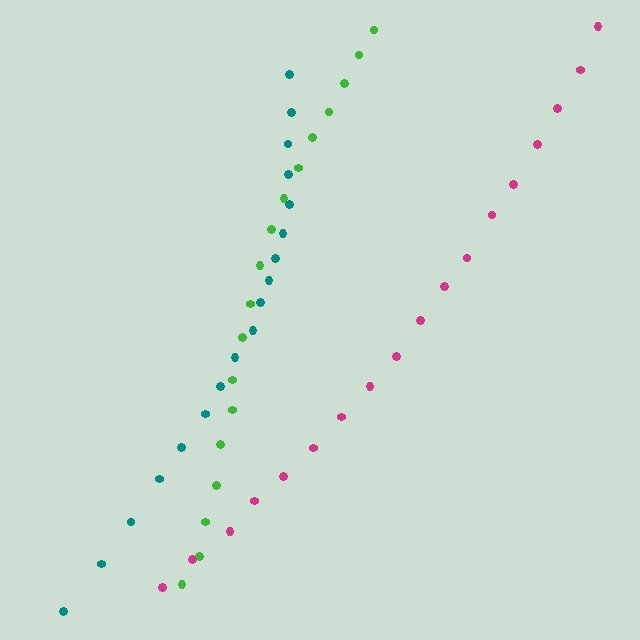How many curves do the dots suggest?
There are 3 distinct paths.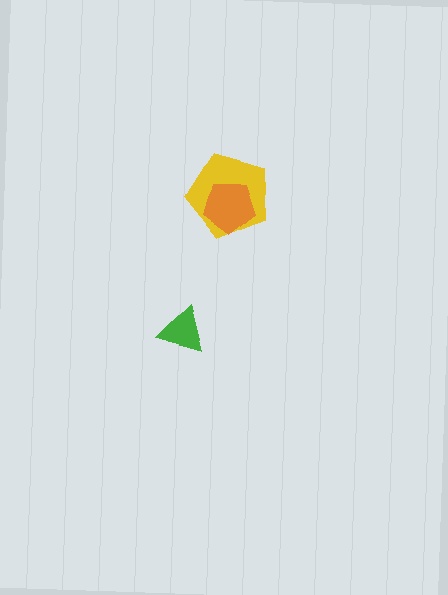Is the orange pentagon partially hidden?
No, no other shape covers it.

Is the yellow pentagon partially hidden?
Yes, it is partially covered by another shape.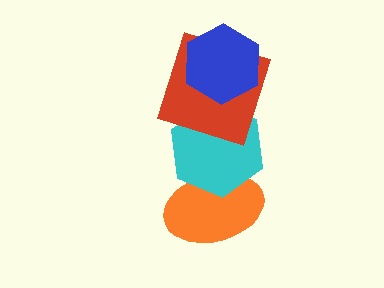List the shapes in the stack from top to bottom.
From top to bottom: the blue hexagon, the red square, the cyan hexagon, the orange ellipse.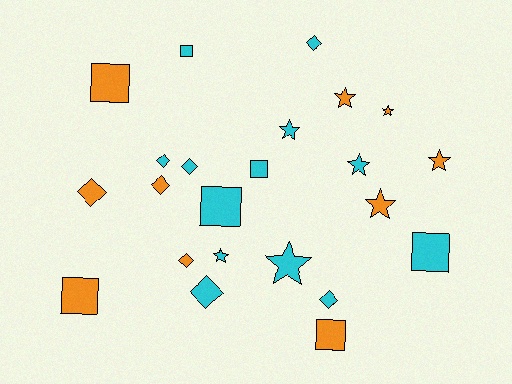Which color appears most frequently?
Cyan, with 13 objects.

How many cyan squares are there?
There are 4 cyan squares.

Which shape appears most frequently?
Star, with 8 objects.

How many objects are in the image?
There are 23 objects.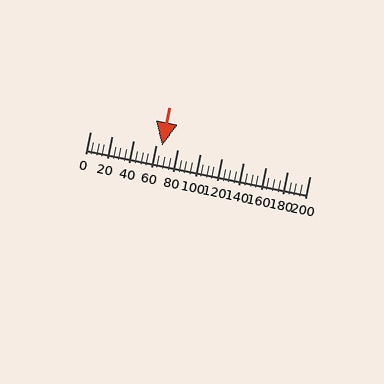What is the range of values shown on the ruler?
The ruler shows values from 0 to 200.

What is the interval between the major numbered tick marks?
The major tick marks are spaced 20 units apart.